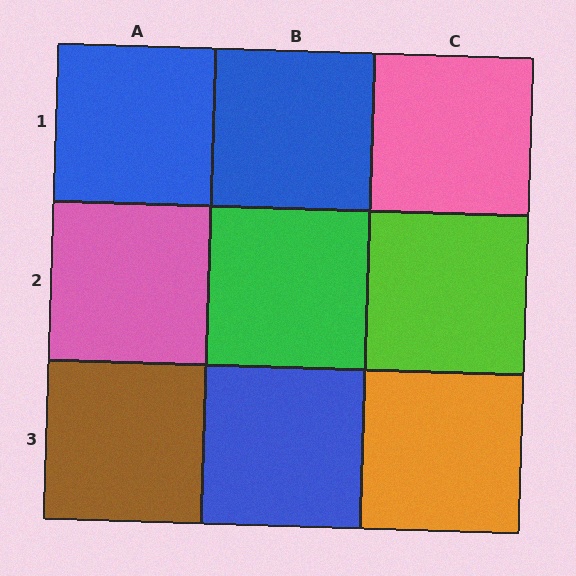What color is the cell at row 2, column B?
Green.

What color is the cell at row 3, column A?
Brown.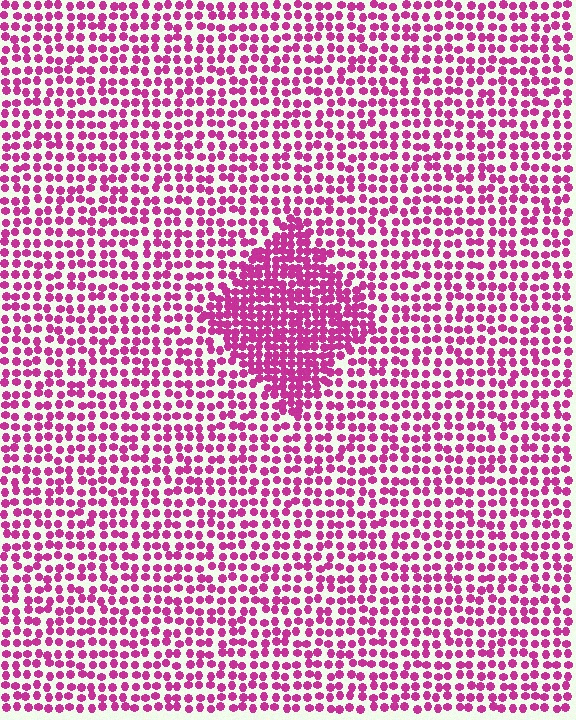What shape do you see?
I see a diamond.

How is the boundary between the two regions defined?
The boundary is defined by a change in element density (approximately 1.8x ratio). All elements are the same color, size, and shape.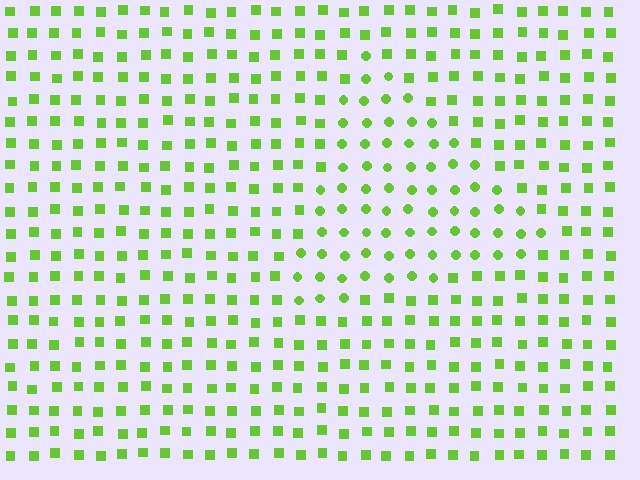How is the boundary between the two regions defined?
The boundary is defined by a change in element shape: circles inside vs. squares outside. All elements share the same color and spacing.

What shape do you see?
I see a triangle.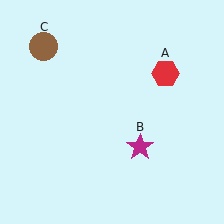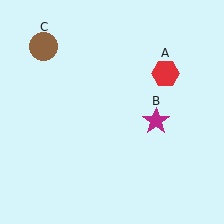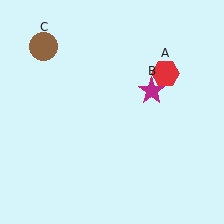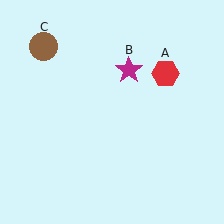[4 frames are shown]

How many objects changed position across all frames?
1 object changed position: magenta star (object B).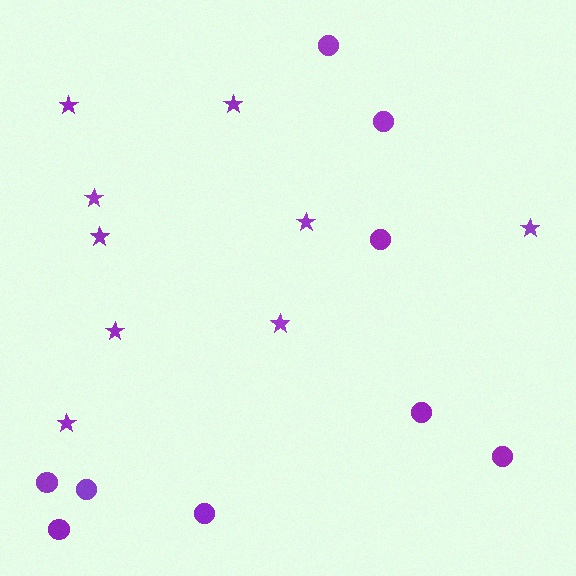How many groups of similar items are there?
There are 2 groups: one group of stars (9) and one group of circles (9).